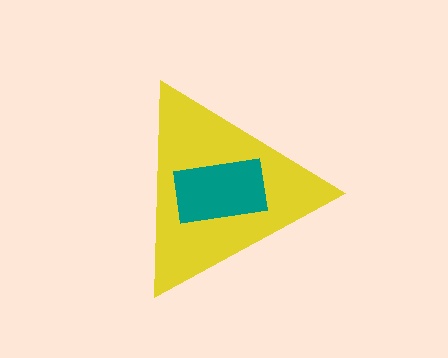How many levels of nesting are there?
2.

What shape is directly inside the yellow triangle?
The teal rectangle.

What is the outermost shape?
The yellow triangle.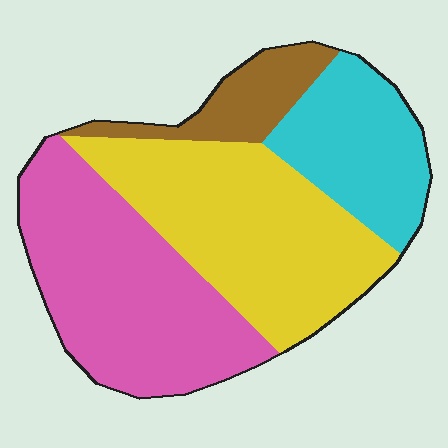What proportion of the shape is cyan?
Cyan takes up between a sixth and a third of the shape.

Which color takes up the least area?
Brown, at roughly 10%.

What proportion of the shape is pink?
Pink takes up about three eighths (3/8) of the shape.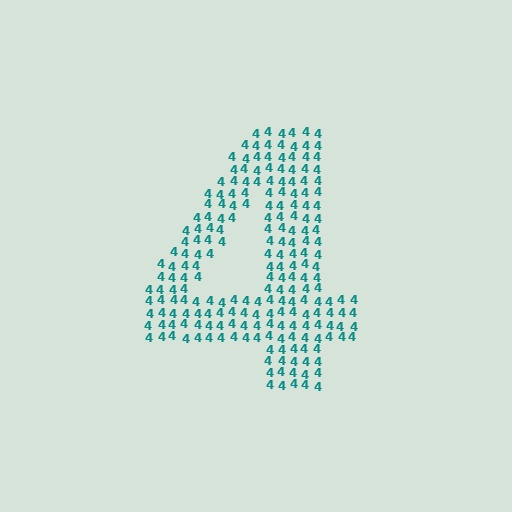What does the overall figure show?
The overall figure shows the digit 4.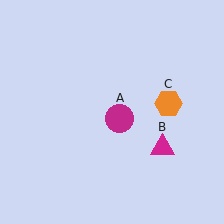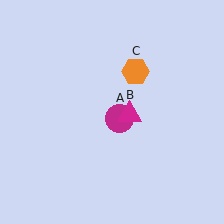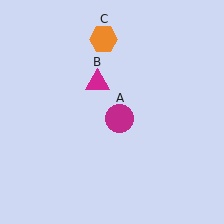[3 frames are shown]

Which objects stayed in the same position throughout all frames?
Magenta circle (object A) remained stationary.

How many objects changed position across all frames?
2 objects changed position: magenta triangle (object B), orange hexagon (object C).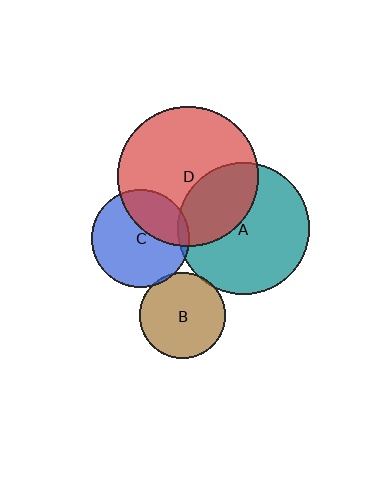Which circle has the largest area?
Circle D (red).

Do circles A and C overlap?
Yes.